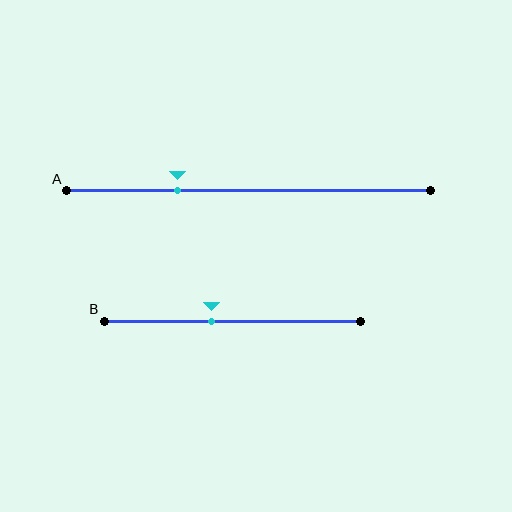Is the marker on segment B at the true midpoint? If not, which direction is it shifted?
No, the marker on segment B is shifted to the left by about 8% of the segment length.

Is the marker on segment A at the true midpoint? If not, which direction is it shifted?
No, the marker on segment A is shifted to the left by about 19% of the segment length.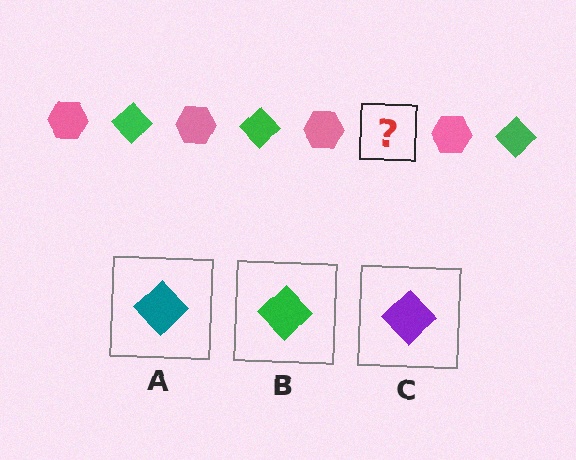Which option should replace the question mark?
Option B.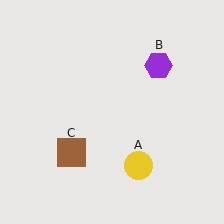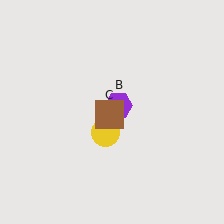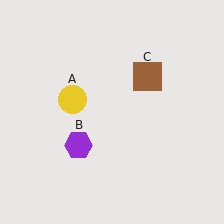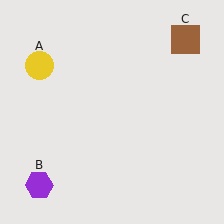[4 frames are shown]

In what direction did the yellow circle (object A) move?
The yellow circle (object A) moved up and to the left.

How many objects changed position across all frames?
3 objects changed position: yellow circle (object A), purple hexagon (object B), brown square (object C).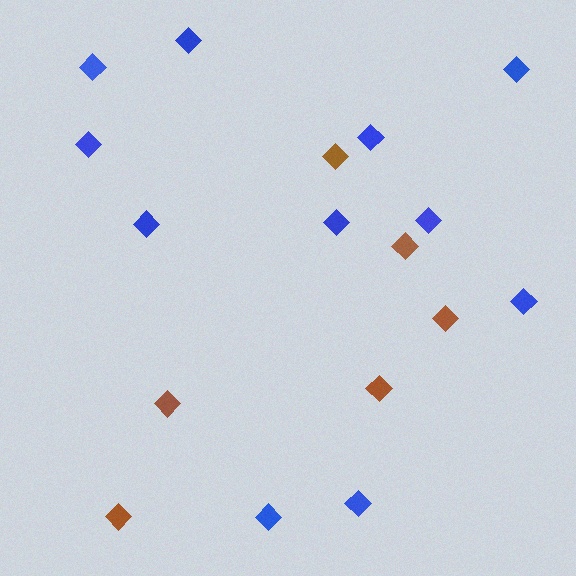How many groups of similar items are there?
There are 2 groups: one group of blue diamonds (11) and one group of brown diamonds (6).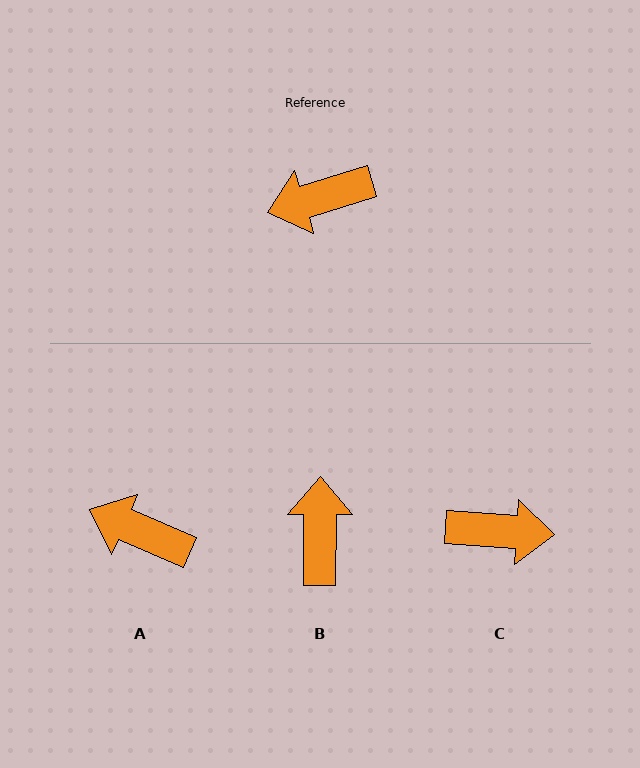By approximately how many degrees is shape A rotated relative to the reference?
Approximately 40 degrees clockwise.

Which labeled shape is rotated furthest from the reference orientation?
C, about 159 degrees away.